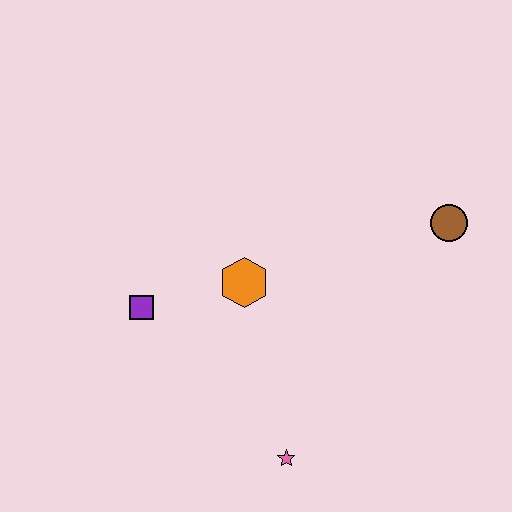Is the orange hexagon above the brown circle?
No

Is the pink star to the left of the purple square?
No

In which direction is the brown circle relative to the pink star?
The brown circle is above the pink star.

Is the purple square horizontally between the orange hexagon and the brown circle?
No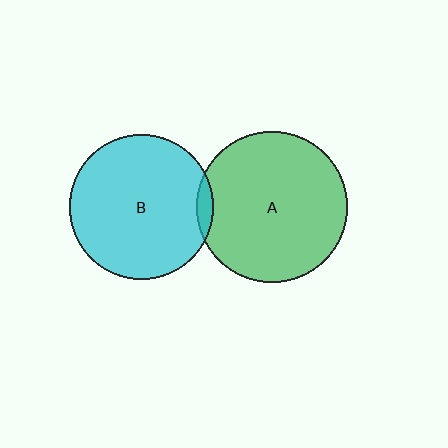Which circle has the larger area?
Circle A (green).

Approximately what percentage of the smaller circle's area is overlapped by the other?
Approximately 5%.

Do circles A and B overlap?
Yes.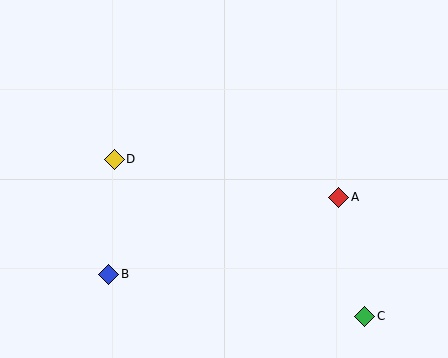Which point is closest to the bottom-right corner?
Point C is closest to the bottom-right corner.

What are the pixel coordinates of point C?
Point C is at (365, 316).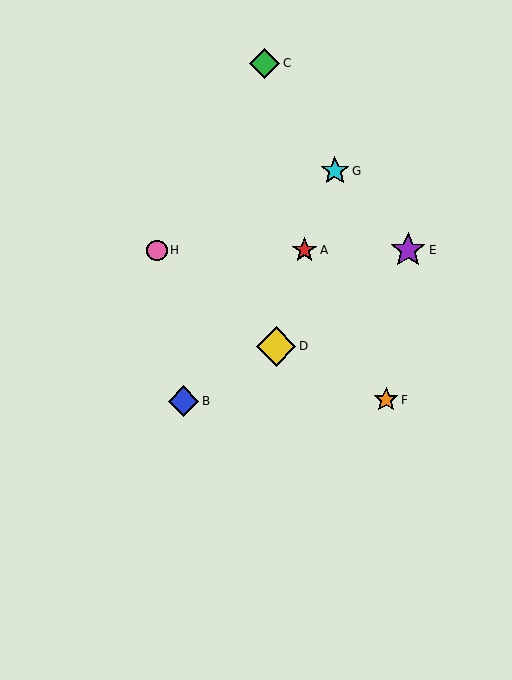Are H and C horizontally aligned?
No, H is at y≈250 and C is at y≈63.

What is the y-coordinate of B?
Object B is at y≈401.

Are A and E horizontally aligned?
Yes, both are at y≈250.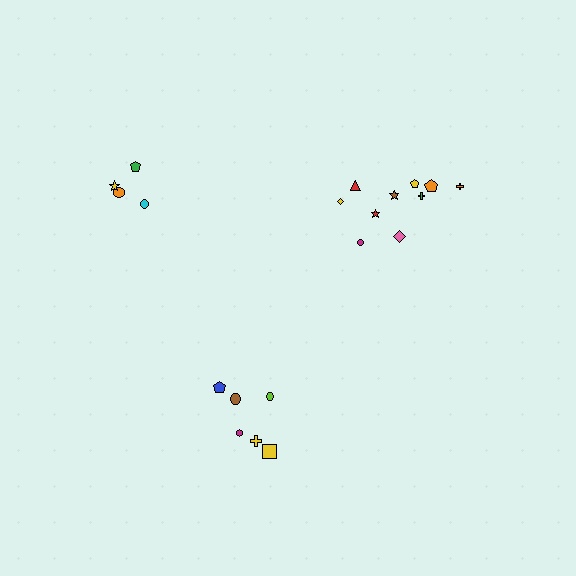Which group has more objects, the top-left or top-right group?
The top-right group.